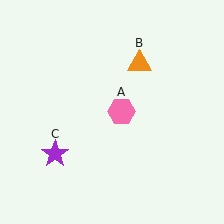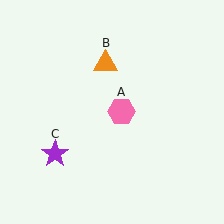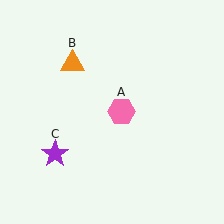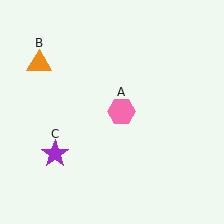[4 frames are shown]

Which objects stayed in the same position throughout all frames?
Pink hexagon (object A) and purple star (object C) remained stationary.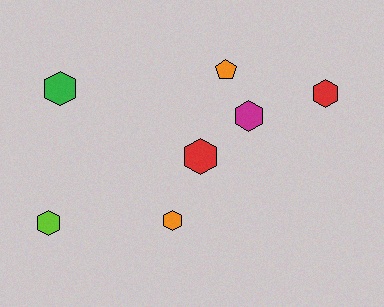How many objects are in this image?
There are 7 objects.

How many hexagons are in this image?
There are 6 hexagons.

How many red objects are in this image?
There are 2 red objects.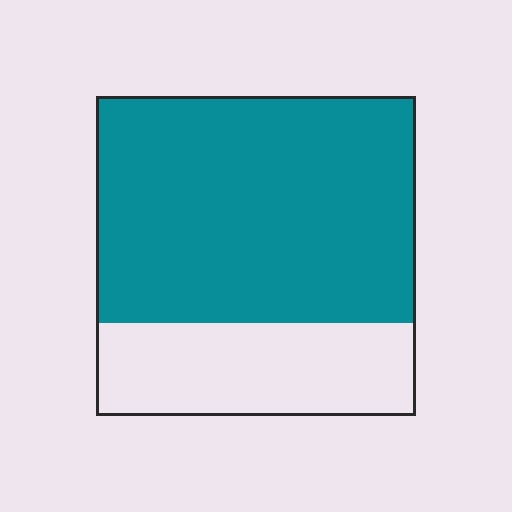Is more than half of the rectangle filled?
Yes.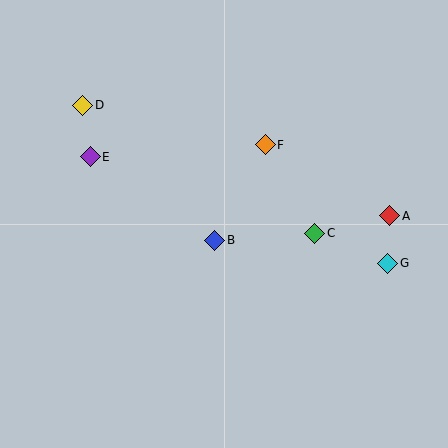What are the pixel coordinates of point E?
Point E is at (90, 157).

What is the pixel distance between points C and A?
The distance between C and A is 77 pixels.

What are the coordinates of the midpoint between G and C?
The midpoint between G and C is at (351, 248).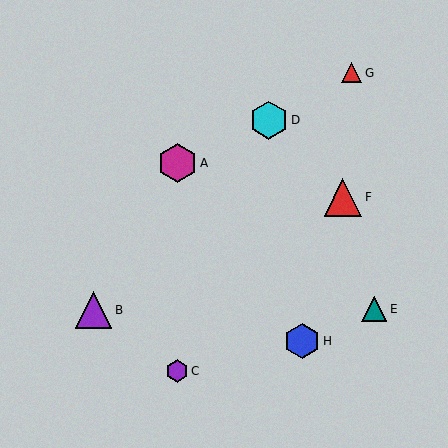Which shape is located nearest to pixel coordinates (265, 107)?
The cyan hexagon (labeled D) at (269, 120) is nearest to that location.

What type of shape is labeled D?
Shape D is a cyan hexagon.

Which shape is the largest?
The magenta hexagon (labeled A) is the largest.